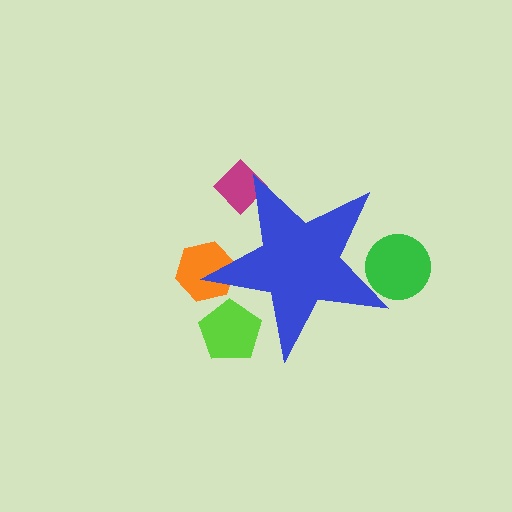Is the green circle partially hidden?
Yes, the green circle is partially hidden behind the blue star.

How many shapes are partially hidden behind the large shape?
5 shapes are partially hidden.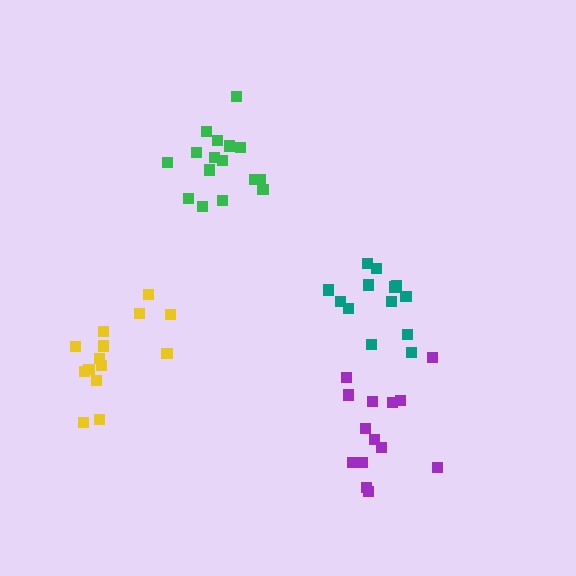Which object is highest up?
The green cluster is topmost.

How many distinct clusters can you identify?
There are 4 distinct clusters.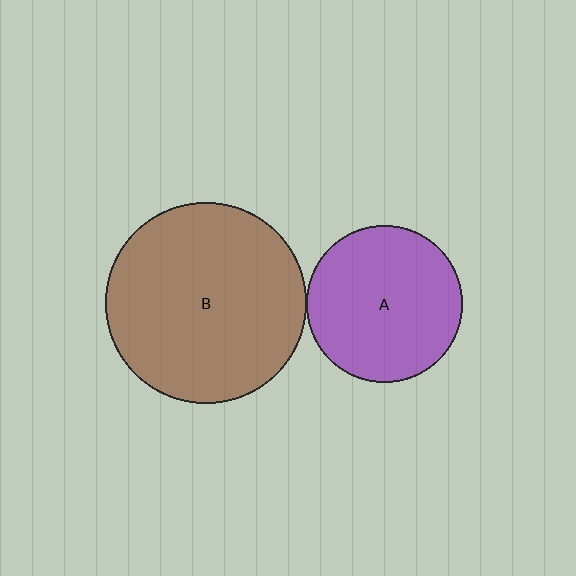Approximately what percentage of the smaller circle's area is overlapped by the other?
Approximately 5%.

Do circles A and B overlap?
Yes.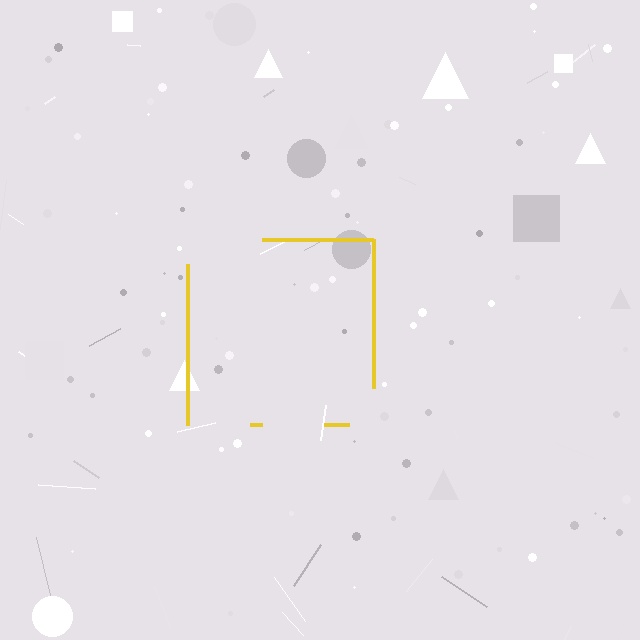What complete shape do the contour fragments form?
The contour fragments form a square.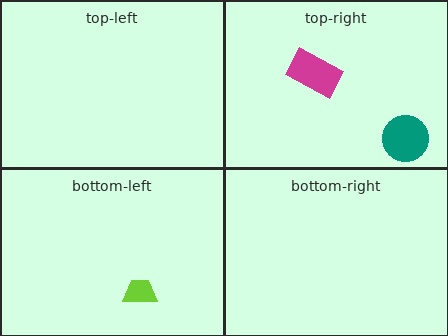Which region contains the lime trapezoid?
The bottom-left region.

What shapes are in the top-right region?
The teal circle, the magenta rectangle.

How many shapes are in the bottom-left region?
1.